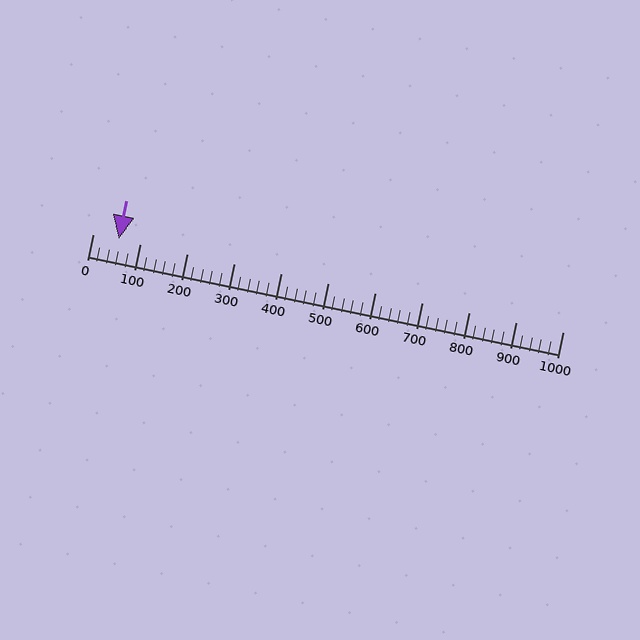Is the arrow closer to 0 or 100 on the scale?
The arrow is closer to 100.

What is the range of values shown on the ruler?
The ruler shows values from 0 to 1000.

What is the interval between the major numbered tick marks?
The major tick marks are spaced 100 units apart.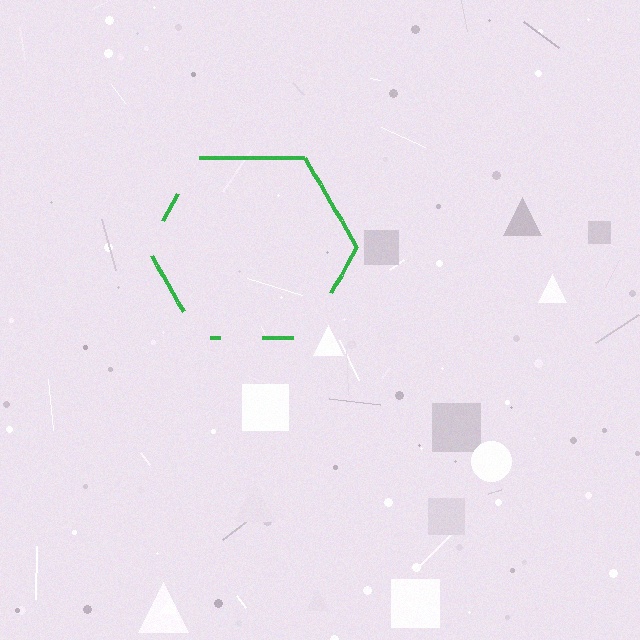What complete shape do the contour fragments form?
The contour fragments form a hexagon.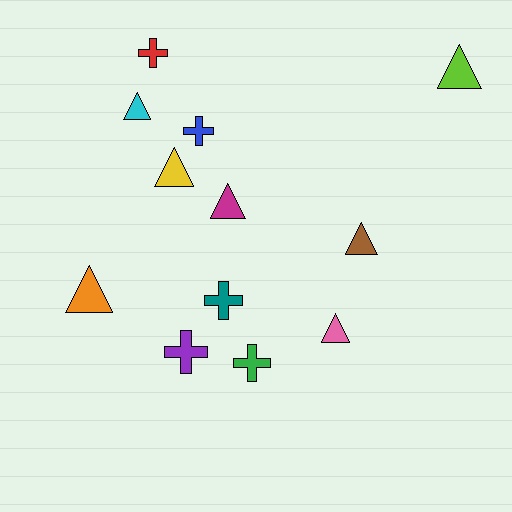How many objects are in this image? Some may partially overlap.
There are 12 objects.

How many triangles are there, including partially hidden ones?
There are 7 triangles.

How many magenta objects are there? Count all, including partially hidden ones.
There is 1 magenta object.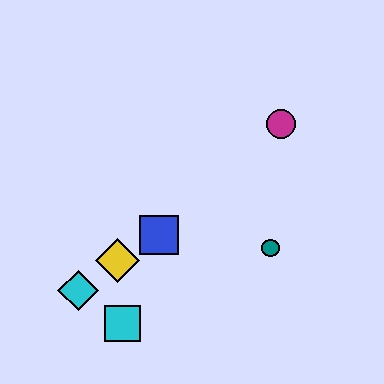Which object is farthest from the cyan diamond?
The magenta circle is farthest from the cyan diamond.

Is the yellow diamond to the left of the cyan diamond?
No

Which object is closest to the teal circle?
The blue square is closest to the teal circle.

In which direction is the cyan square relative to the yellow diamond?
The cyan square is below the yellow diamond.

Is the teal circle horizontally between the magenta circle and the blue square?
Yes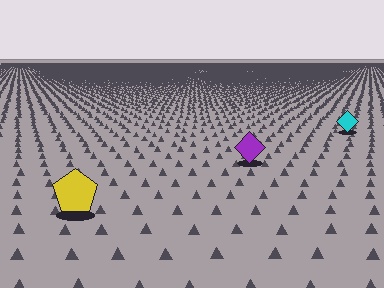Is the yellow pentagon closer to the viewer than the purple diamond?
Yes. The yellow pentagon is closer — you can tell from the texture gradient: the ground texture is coarser near it.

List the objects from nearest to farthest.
From nearest to farthest: the yellow pentagon, the purple diamond, the cyan diamond.